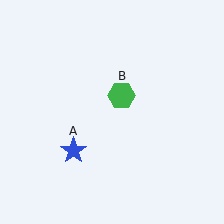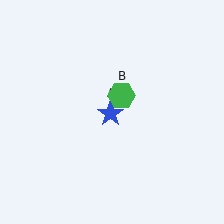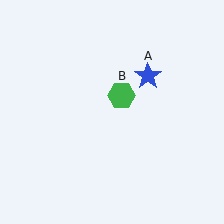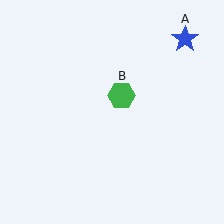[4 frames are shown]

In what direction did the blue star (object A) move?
The blue star (object A) moved up and to the right.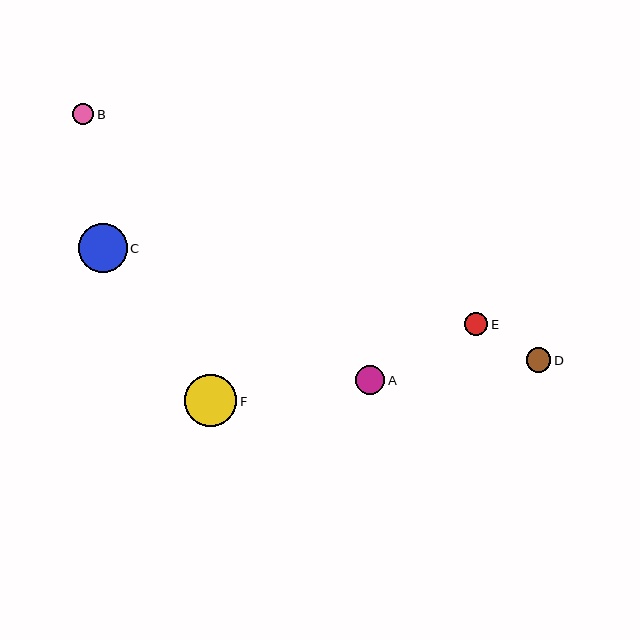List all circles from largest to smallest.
From largest to smallest: F, C, A, D, E, B.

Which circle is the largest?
Circle F is the largest with a size of approximately 52 pixels.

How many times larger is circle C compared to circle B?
Circle C is approximately 2.3 times the size of circle B.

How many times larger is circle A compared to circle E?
Circle A is approximately 1.2 times the size of circle E.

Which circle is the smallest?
Circle B is the smallest with a size of approximately 21 pixels.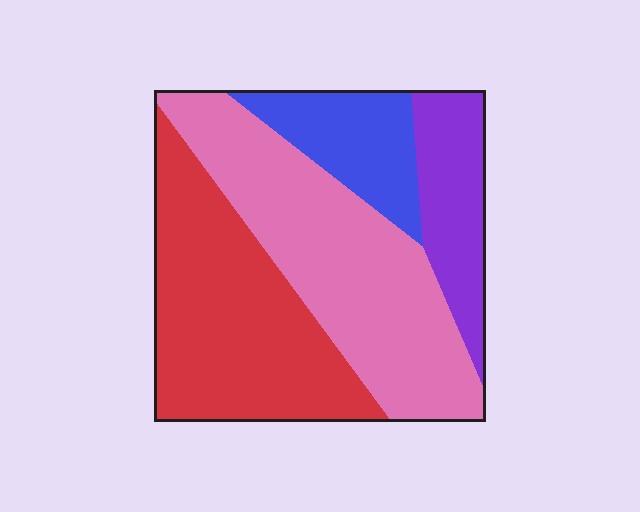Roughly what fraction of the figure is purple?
Purple takes up about one eighth (1/8) of the figure.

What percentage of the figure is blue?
Blue covers about 15% of the figure.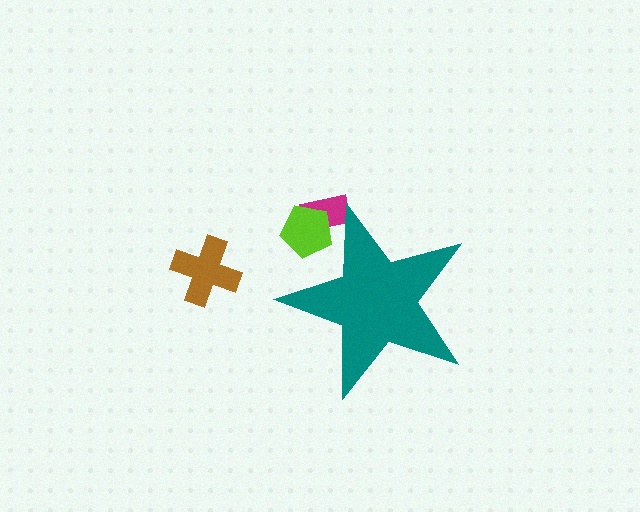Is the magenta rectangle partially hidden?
Yes, the magenta rectangle is partially hidden behind the teal star.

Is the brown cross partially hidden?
No, the brown cross is fully visible.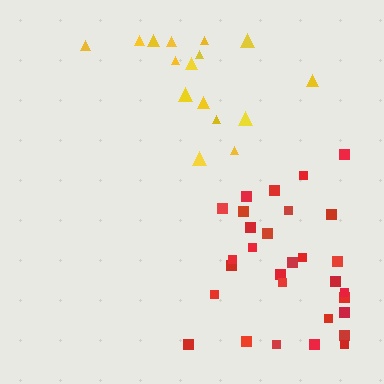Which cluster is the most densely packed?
Red.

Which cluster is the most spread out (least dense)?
Yellow.